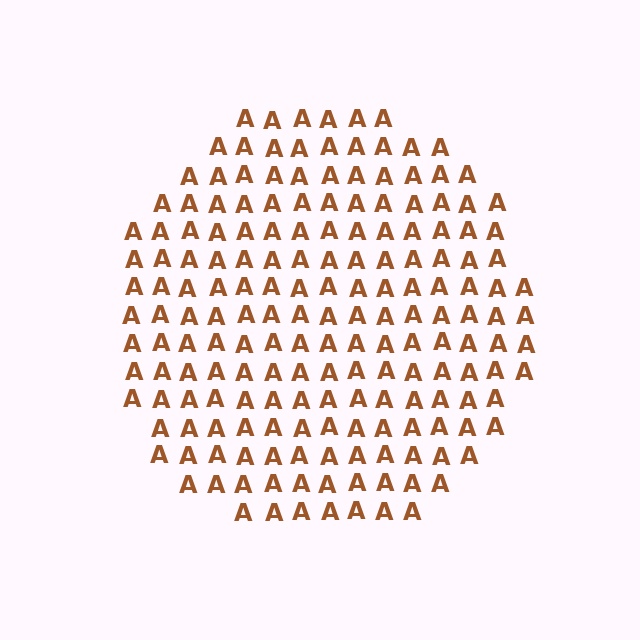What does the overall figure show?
The overall figure shows a circle.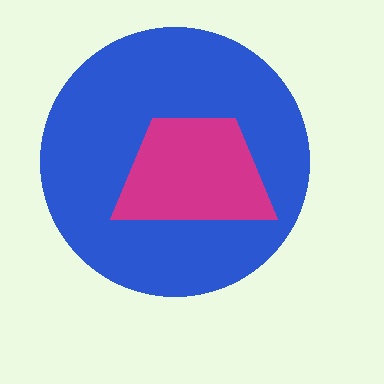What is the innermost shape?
The magenta trapezoid.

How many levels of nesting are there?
2.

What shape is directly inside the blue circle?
The magenta trapezoid.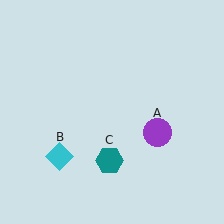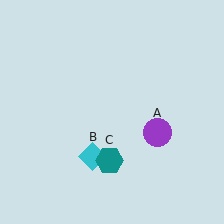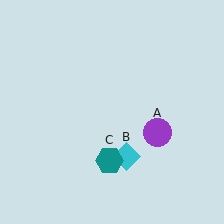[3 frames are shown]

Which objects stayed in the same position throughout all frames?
Purple circle (object A) and teal hexagon (object C) remained stationary.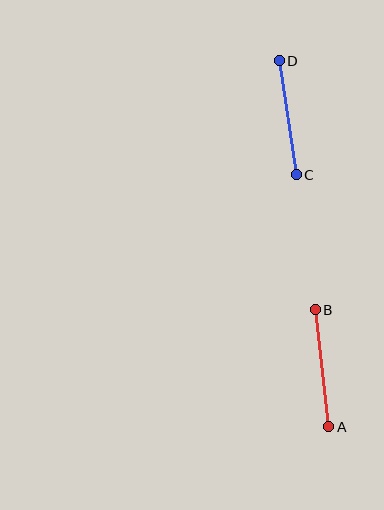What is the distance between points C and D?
The distance is approximately 115 pixels.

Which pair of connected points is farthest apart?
Points A and B are farthest apart.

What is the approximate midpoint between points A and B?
The midpoint is at approximately (322, 368) pixels.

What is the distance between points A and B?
The distance is approximately 118 pixels.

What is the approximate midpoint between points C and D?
The midpoint is at approximately (288, 118) pixels.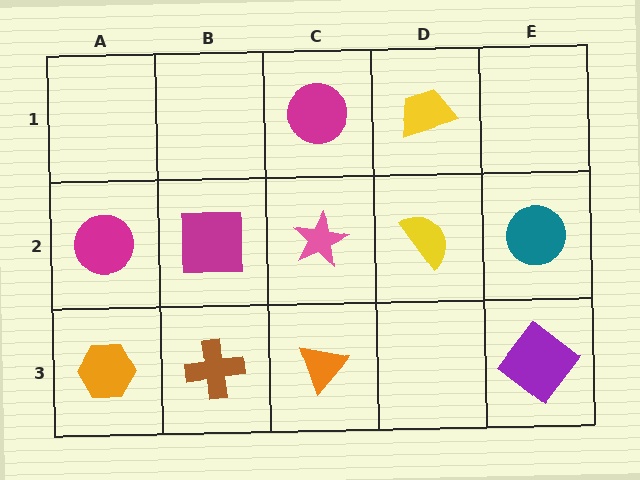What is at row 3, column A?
An orange hexagon.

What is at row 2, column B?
A magenta square.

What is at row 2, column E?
A teal circle.